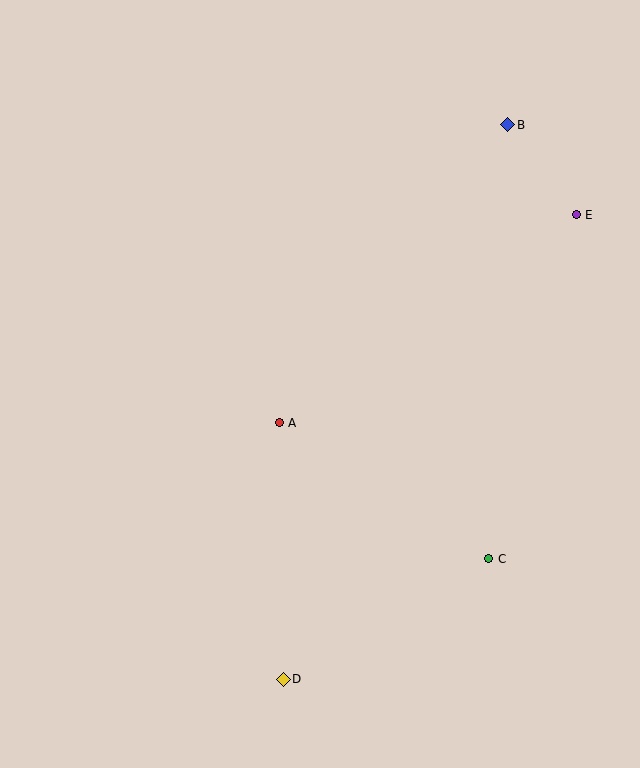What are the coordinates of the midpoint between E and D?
The midpoint between E and D is at (430, 447).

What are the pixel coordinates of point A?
Point A is at (279, 423).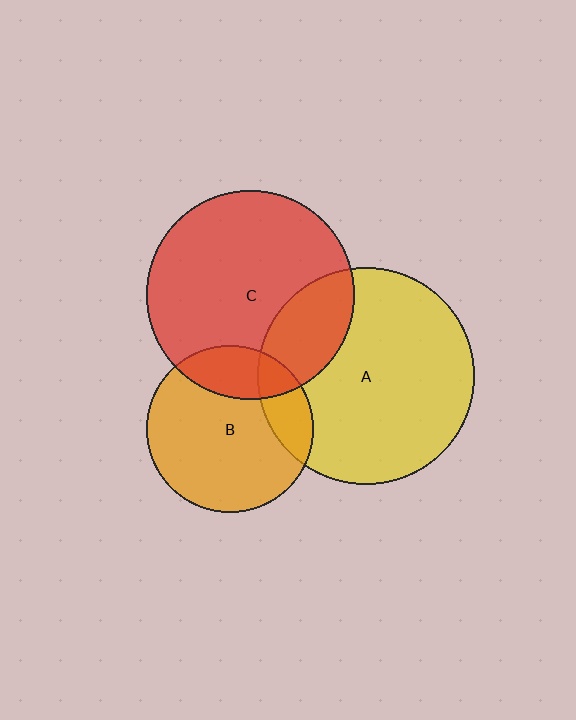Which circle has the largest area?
Circle A (yellow).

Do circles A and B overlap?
Yes.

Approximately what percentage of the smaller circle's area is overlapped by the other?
Approximately 20%.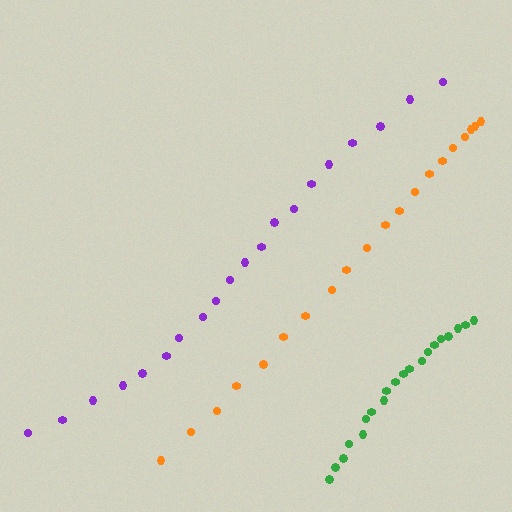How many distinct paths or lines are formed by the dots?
There are 3 distinct paths.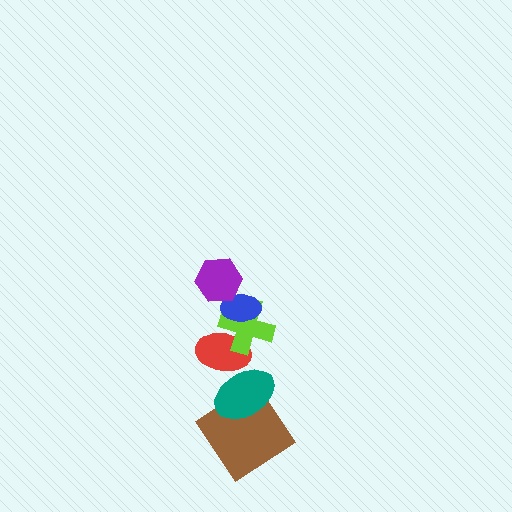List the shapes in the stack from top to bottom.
From top to bottom: the purple hexagon, the blue ellipse, the lime cross, the red ellipse, the teal ellipse, the brown diamond.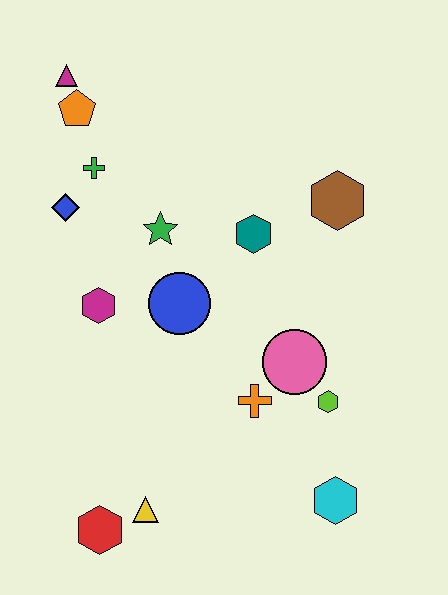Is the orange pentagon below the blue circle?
No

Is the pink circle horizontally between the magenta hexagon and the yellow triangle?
No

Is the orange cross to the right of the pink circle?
No